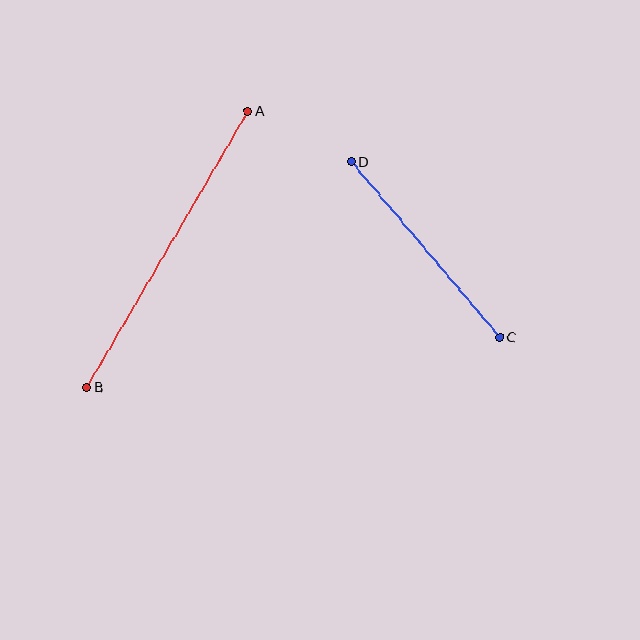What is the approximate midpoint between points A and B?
The midpoint is at approximately (167, 249) pixels.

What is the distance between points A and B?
The distance is approximately 320 pixels.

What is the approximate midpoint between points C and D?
The midpoint is at approximately (425, 249) pixels.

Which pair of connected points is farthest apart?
Points A and B are farthest apart.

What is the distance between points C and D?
The distance is approximately 230 pixels.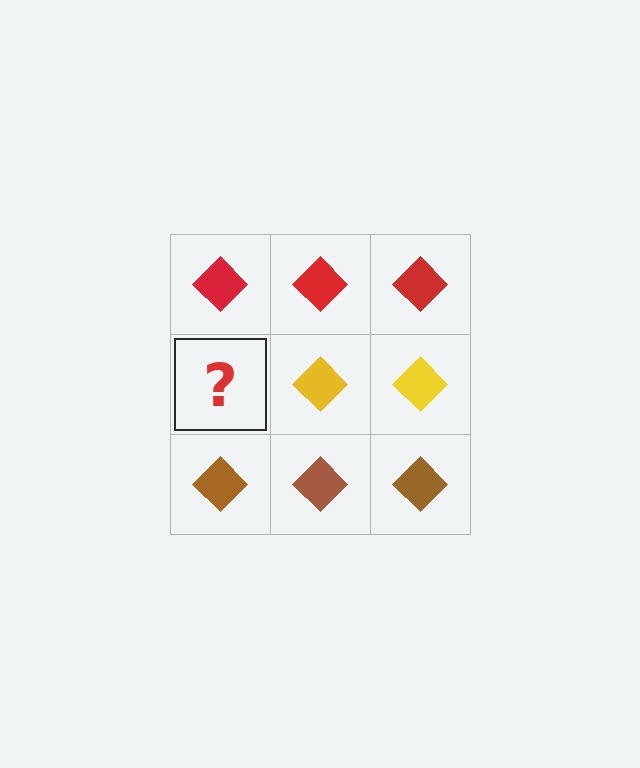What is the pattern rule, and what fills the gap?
The rule is that each row has a consistent color. The gap should be filled with a yellow diamond.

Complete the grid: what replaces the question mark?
The question mark should be replaced with a yellow diamond.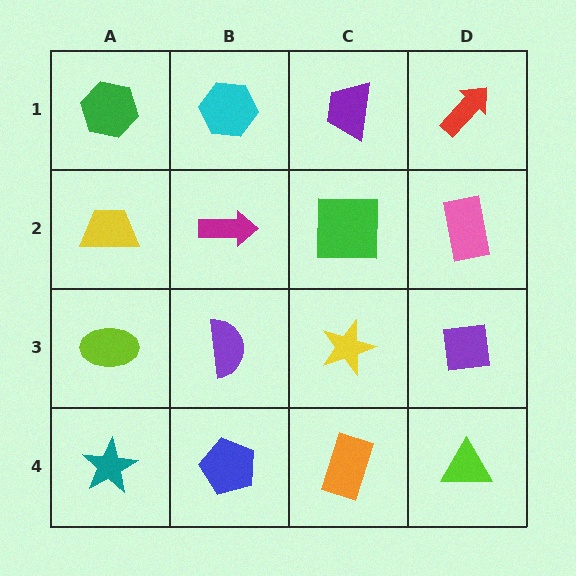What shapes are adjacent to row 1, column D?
A pink rectangle (row 2, column D), a purple trapezoid (row 1, column C).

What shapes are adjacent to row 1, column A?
A yellow trapezoid (row 2, column A), a cyan hexagon (row 1, column B).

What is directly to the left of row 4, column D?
An orange rectangle.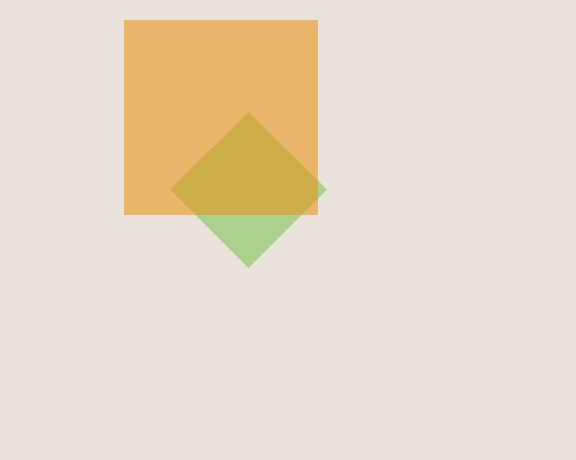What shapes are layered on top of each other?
The layered shapes are: a lime diamond, an orange square.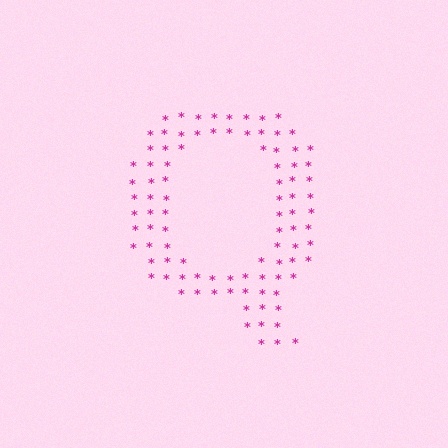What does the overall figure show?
The overall figure shows the letter Q.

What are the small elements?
The small elements are asterisks.